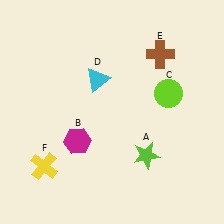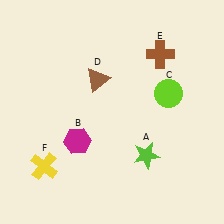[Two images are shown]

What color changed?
The triangle (D) changed from cyan in Image 1 to brown in Image 2.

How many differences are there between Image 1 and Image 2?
There is 1 difference between the two images.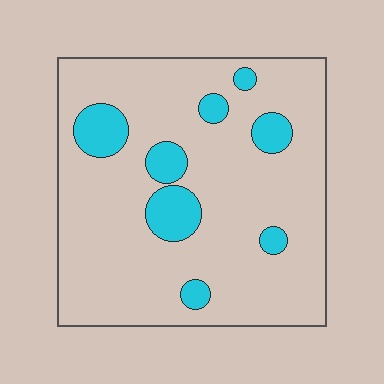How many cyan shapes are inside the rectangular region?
8.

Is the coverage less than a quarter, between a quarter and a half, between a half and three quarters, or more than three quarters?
Less than a quarter.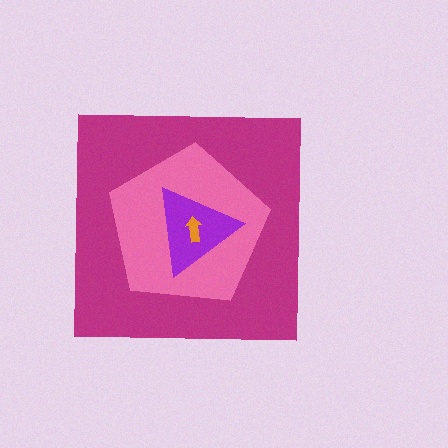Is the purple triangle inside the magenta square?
Yes.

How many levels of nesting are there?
4.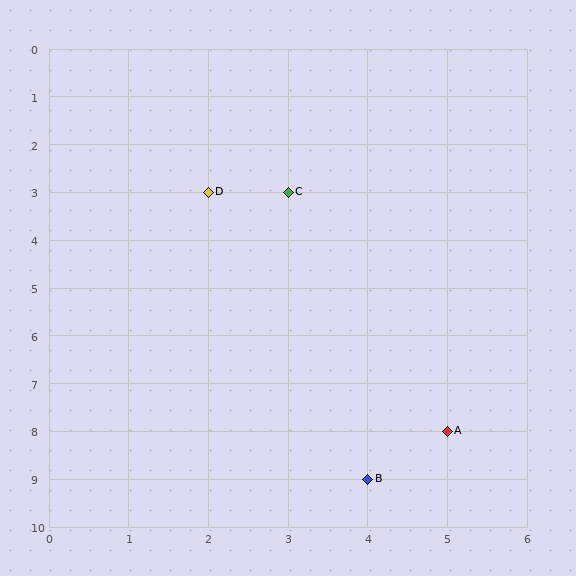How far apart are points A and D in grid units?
Points A and D are 3 columns and 5 rows apart (about 5.8 grid units diagonally).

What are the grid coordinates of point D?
Point D is at grid coordinates (2, 3).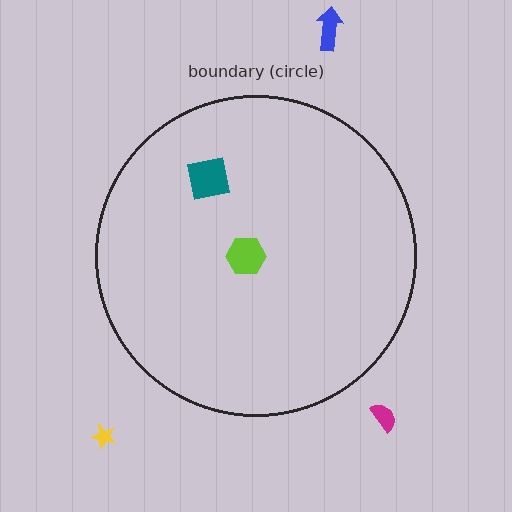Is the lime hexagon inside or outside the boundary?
Inside.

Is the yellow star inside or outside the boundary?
Outside.